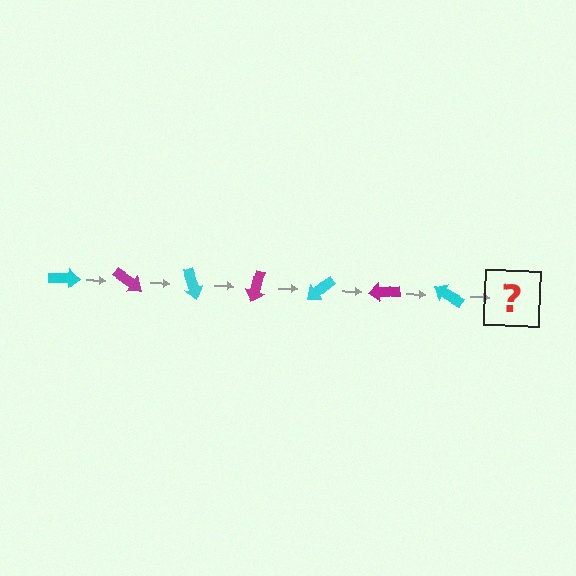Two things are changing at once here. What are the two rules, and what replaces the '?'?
The two rules are that it rotates 35 degrees each step and the color cycles through cyan and magenta. The '?' should be a magenta arrow, rotated 245 degrees from the start.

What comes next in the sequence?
The next element should be a magenta arrow, rotated 245 degrees from the start.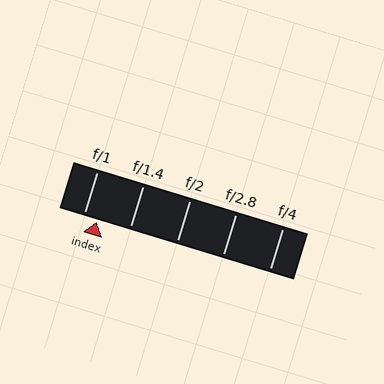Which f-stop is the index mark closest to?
The index mark is closest to f/1.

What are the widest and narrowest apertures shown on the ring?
The widest aperture shown is f/1 and the narrowest is f/4.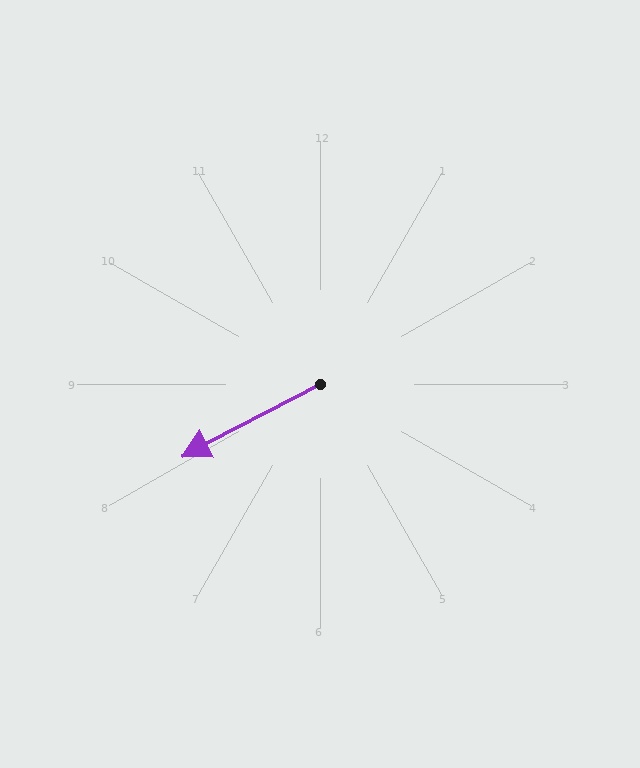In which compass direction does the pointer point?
Southwest.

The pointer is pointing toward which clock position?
Roughly 8 o'clock.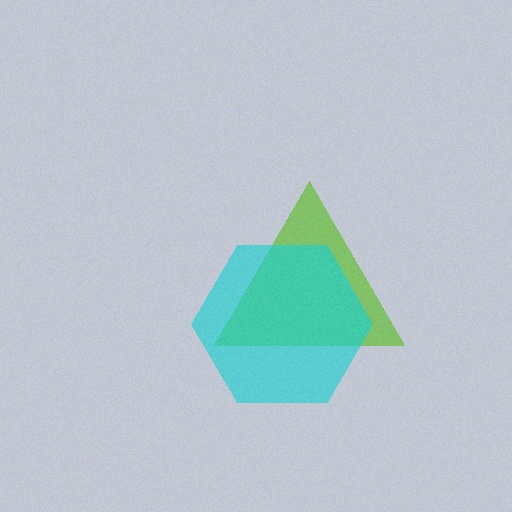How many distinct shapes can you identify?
There are 2 distinct shapes: a lime triangle, a cyan hexagon.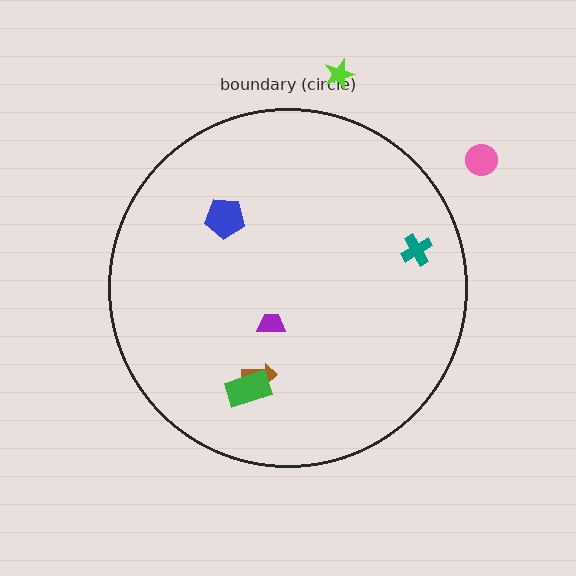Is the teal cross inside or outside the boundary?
Inside.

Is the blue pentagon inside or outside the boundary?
Inside.